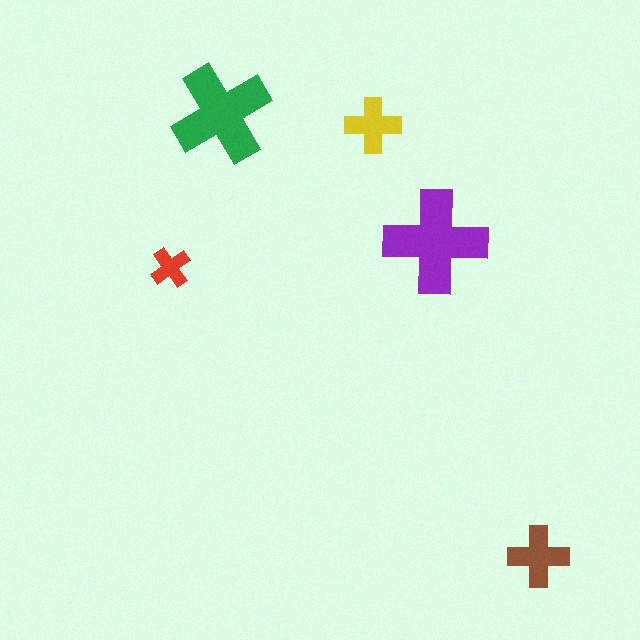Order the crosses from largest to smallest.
the purple one, the green one, the brown one, the yellow one, the red one.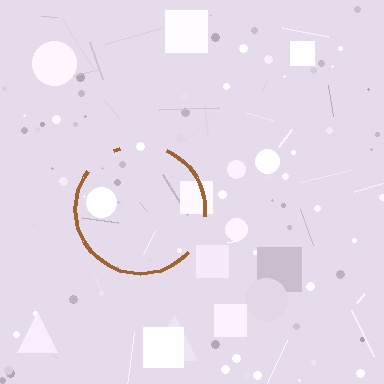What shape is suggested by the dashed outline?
The dashed outline suggests a circle.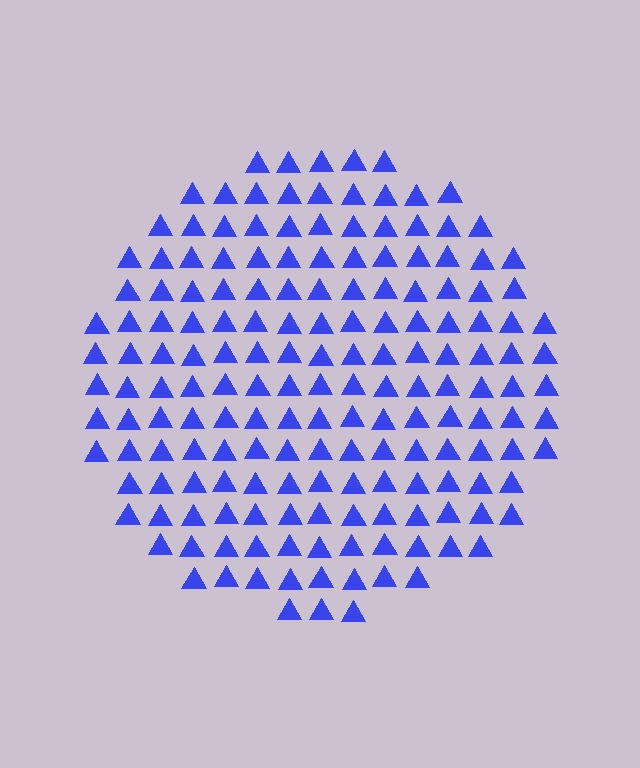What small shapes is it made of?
It is made of small triangles.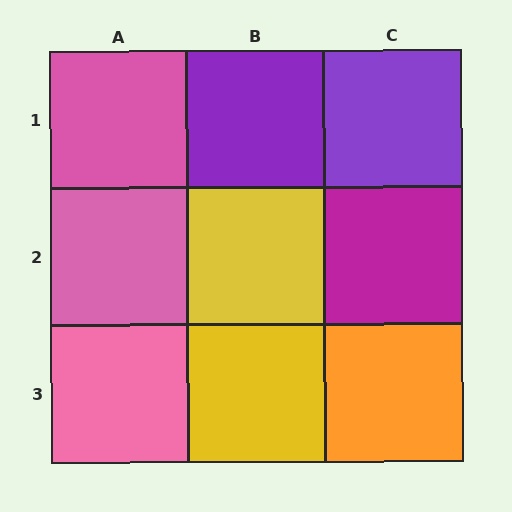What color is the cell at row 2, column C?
Magenta.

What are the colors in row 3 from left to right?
Pink, yellow, orange.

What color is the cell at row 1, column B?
Purple.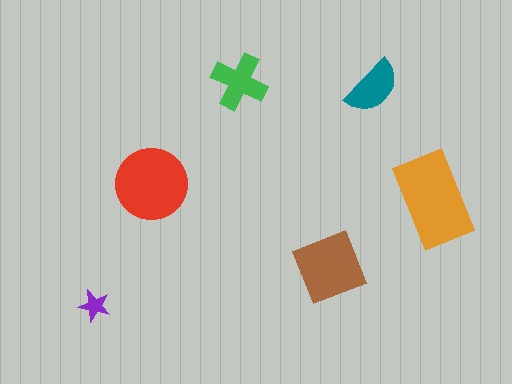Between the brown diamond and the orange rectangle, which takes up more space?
The orange rectangle.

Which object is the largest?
The orange rectangle.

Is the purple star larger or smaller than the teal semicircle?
Smaller.